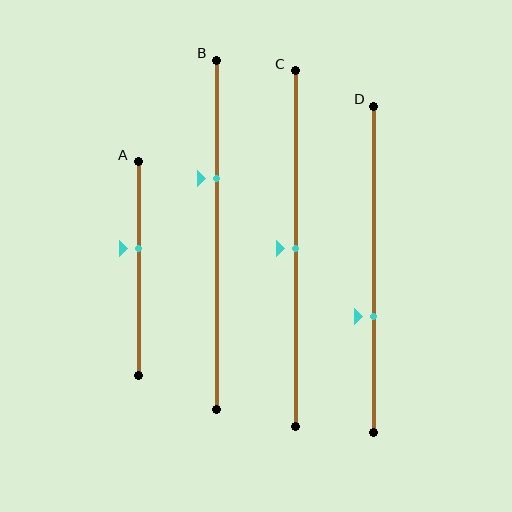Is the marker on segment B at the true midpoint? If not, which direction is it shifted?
No, the marker on segment B is shifted upward by about 16% of the segment length.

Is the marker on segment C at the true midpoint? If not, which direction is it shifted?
Yes, the marker on segment C is at the true midpoint.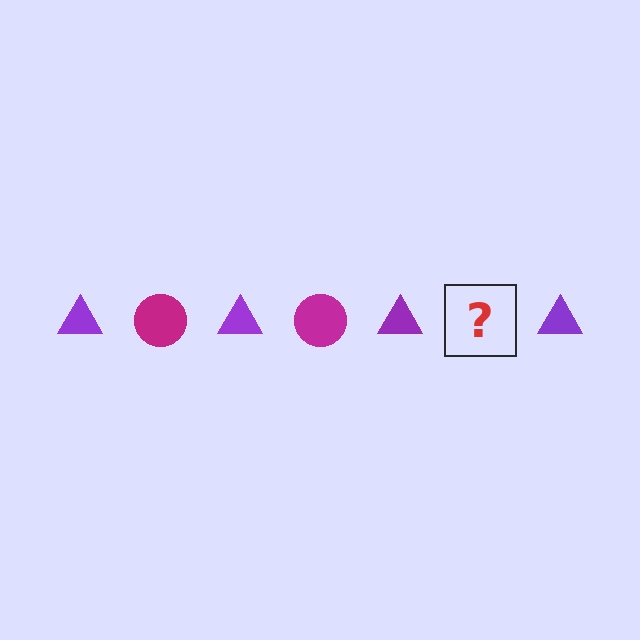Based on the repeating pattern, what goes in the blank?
The blank should be a magenta circle.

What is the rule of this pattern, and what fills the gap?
The rule is that the pattern alternates between purple triangle and magenta circle. The gap should be filled with a magenta circle.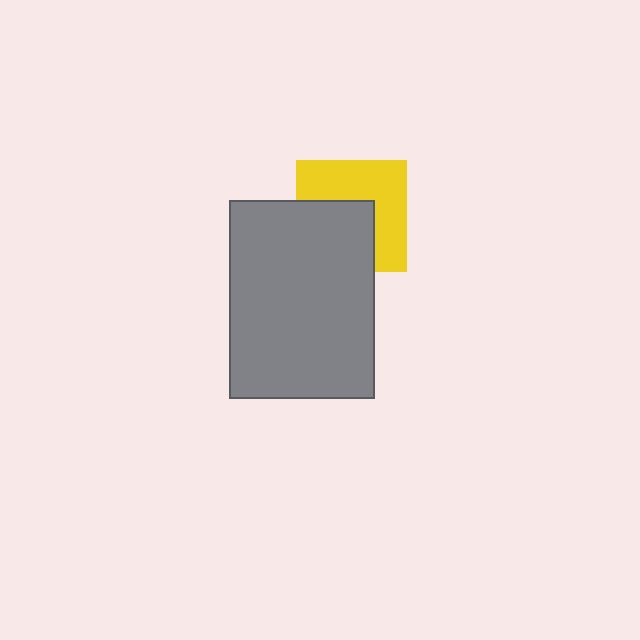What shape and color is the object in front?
The object in front is a gray rectangle.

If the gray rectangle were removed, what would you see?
You would see the complete yellow square.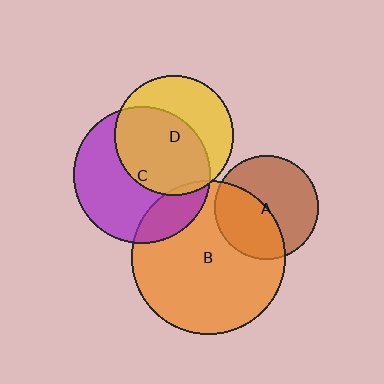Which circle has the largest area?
Circle B (orange).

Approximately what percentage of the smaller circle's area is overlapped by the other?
Approximately 60%.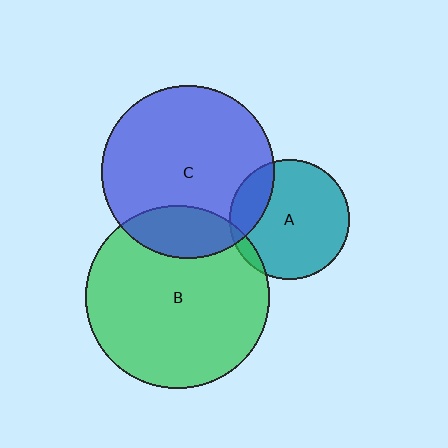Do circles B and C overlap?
Yes.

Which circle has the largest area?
Circle B (green).